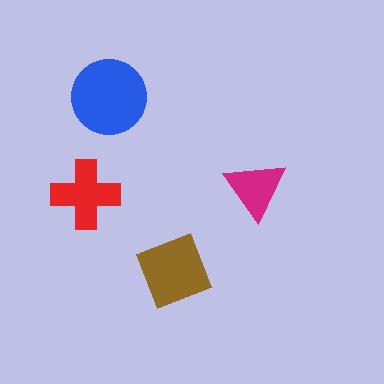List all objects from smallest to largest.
The magenta triangle, the red cross, the brown square, the blue circle.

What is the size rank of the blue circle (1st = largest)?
1st.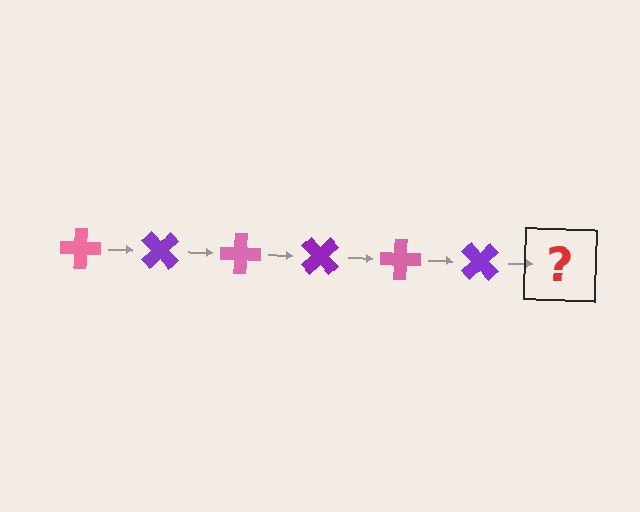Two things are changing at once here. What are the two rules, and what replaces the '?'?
The two rules are that it rotates 45 degrees each step and the color cycles through pink and purple. The '?' should be a pink cross, rotated 270 degrees from the start.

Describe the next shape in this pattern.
It should be a pink cross, rotated 270 degrees from the start.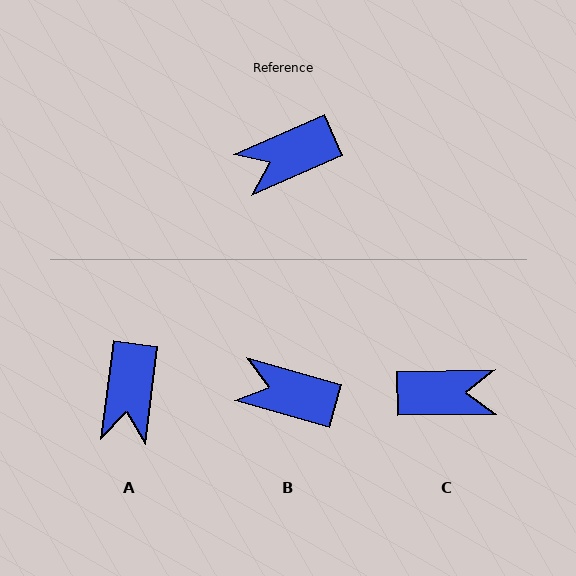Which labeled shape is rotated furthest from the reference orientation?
C, about 157 degrees away.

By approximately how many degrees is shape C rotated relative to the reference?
Approximately 157 degrees counter-clockwise.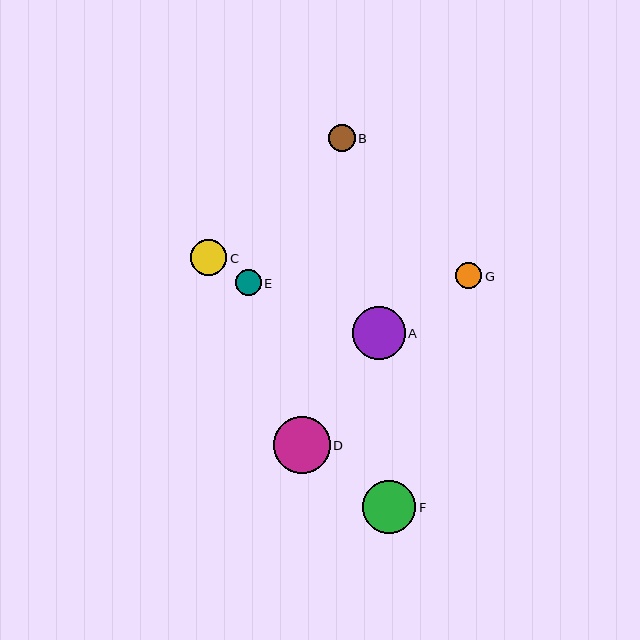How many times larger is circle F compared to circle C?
Circle F is approximately 1.4 times the size of circle C.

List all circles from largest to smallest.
From largest to smallest: D, F, A, C, B, E, G.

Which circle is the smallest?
Circle G is the smallest with a size of approximately 26 pixels.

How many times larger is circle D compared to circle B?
Circle D is approximately 2.1 times the size of circle B.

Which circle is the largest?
Circle D is the largest with a size of approximately 56 pixels.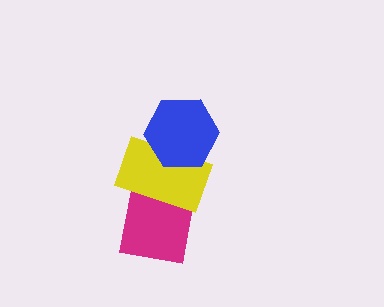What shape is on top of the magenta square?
The yellow rectangle is on top of the magenta square.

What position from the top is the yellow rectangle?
The yellow rectangle is 2nd from the top.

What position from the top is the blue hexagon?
The blue hexagon is 1st from the top.